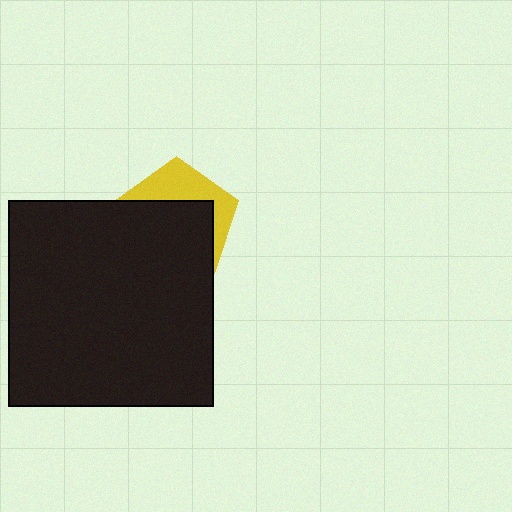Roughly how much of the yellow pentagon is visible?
A small part of it is visible (roughly 36%).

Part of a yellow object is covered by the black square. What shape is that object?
It is a pentagon.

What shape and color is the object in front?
The object in front is a black square.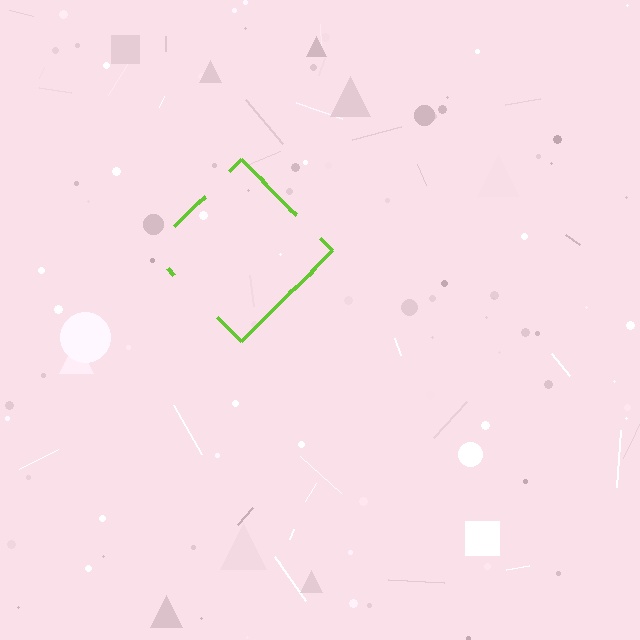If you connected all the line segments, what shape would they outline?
They would outline a diamond.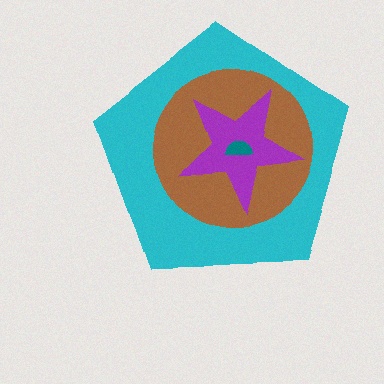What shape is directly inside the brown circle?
The purple star.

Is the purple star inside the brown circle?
Yes.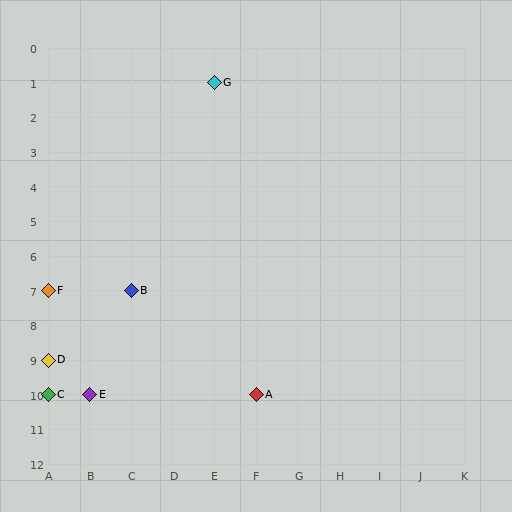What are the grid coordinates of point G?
Point G is at grid coordinates (E, 1).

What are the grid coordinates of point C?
Point C is at grid coordinates (A, 10).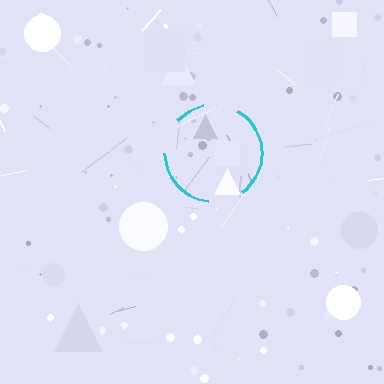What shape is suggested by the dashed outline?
The dashed outline suggests a circle.